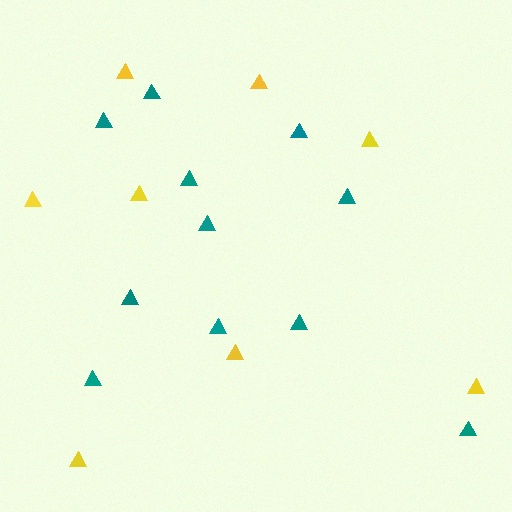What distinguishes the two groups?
There are 2 groups: one group of yellow triangles (8) and one group of teal triangles (11).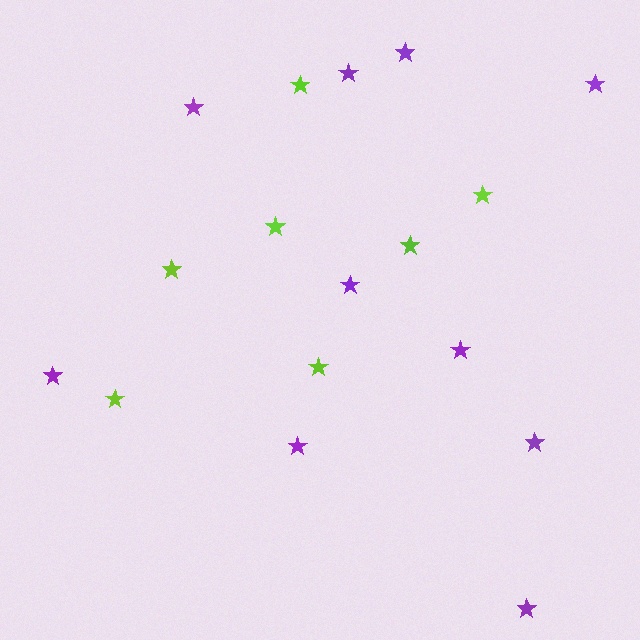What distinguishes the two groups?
There are 2 groups: one group of purple stars (10) and one group of lime stars (7).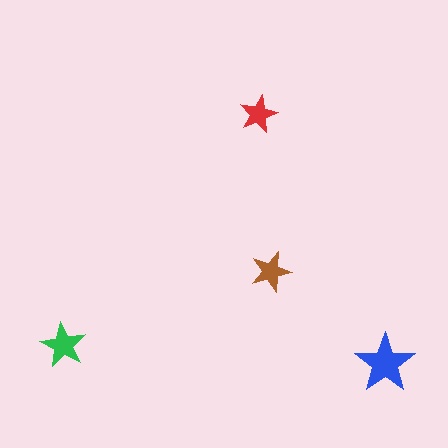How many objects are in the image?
There are 4 objects in the image.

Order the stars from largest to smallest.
the blue one, the green one, the brown one, the red one.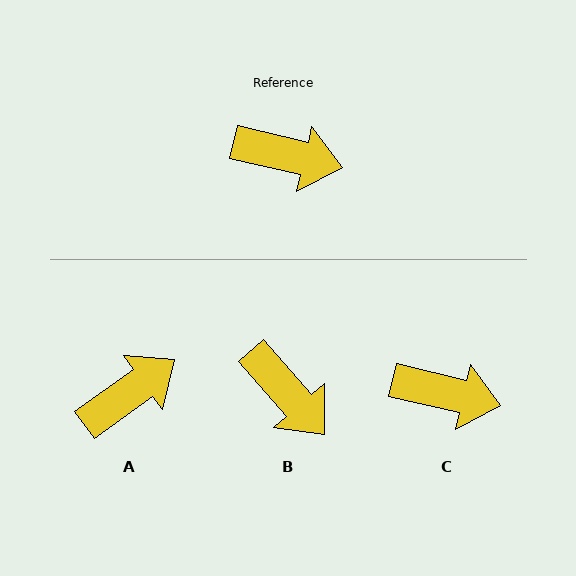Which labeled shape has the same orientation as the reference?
C.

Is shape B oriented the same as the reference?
No, it is off by about 35 degrees.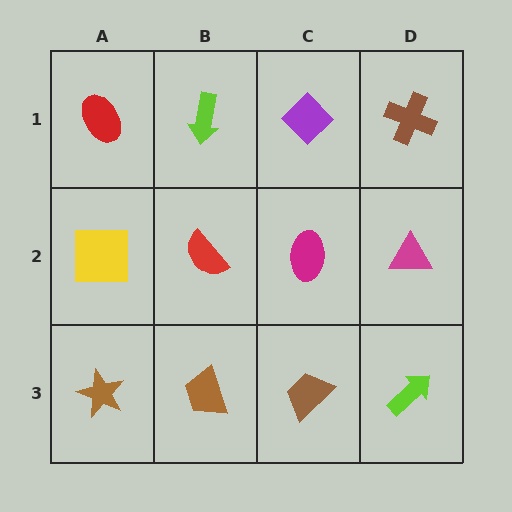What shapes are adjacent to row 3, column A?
A yellow square (row 2, column A), a brown trapezoid (row 3, column B).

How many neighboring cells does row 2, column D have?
3.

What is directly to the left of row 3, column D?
A brown trapezoid.